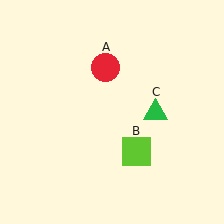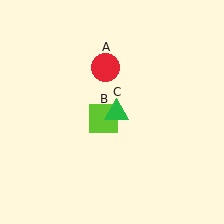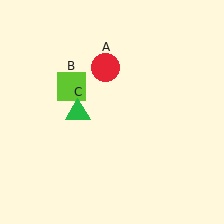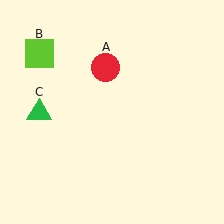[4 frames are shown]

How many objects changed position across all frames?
2 objects changed position: lime square (object B), green triangle (object C).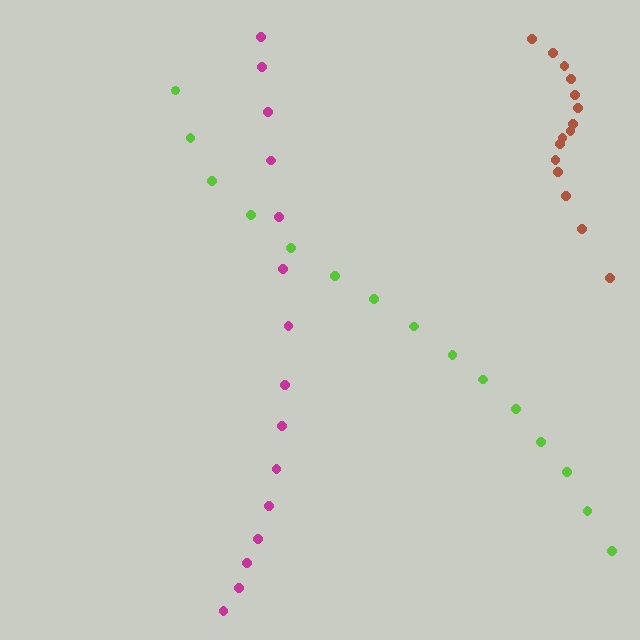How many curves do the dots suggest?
There are 3 distinct paths.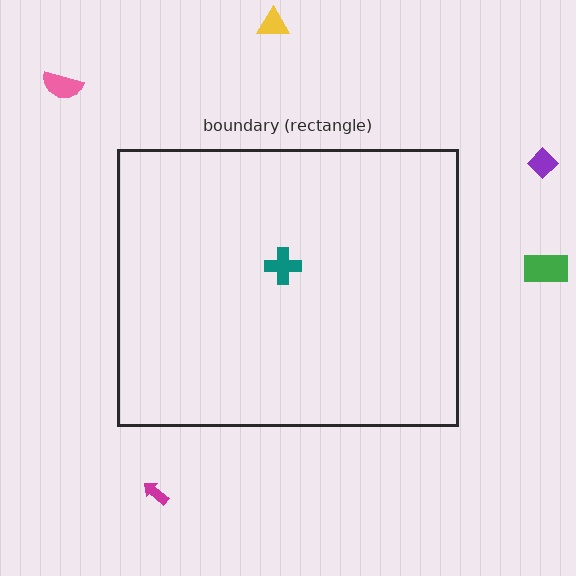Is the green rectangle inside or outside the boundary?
Outside.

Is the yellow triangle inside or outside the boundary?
Outside.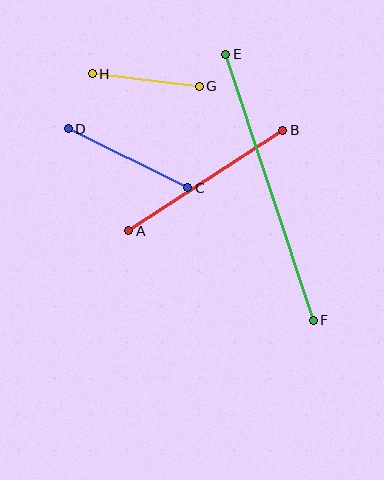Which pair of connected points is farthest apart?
Points E and F are farthest apart.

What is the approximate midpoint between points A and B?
The midpoint is at approximately (206, 181) pixels.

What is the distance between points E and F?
The distance is approximately 280 pixels.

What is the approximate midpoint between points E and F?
The midpoint is at approximately (270, 187) pixels.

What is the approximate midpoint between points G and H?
The midpoint is at approximately (146, 80) pixels.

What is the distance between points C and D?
The distance is approximately 134 pixels.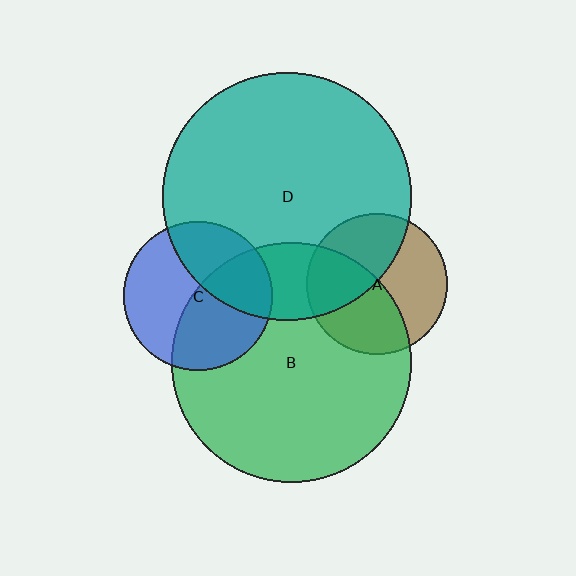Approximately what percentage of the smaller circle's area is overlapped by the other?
Approximately 35%.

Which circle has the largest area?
Circle D (teal).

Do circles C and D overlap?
Yes.